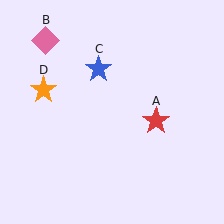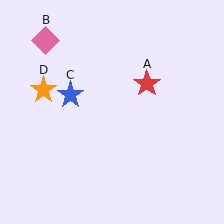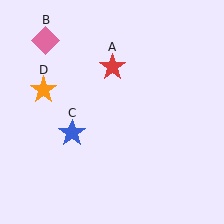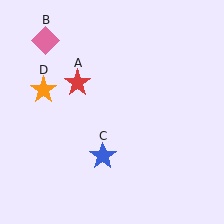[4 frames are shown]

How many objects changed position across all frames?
2 objects changed position: red star (object A), blue star (object C).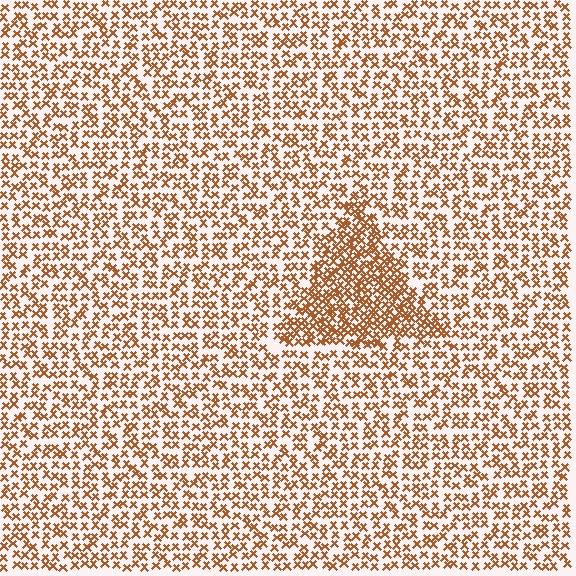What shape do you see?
I see a triangle.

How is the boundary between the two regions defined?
The boundary is defined by a change in element density (approximately 1.9x ratio). All elements are the same color, size, and shape.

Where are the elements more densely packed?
The elements are more densely packed inside the triangle boundary.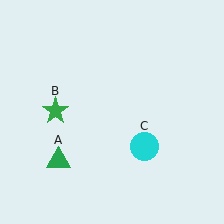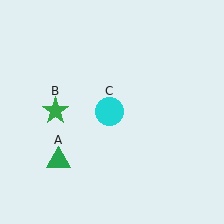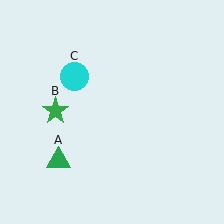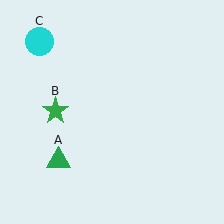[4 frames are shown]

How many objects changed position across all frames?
1 object changed position: cyan circle (object C).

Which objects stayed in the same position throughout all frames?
Green triangle (object A) and green star (object B) remained stationary.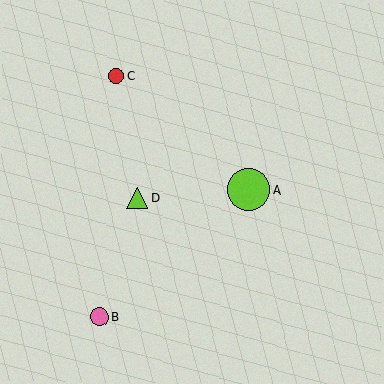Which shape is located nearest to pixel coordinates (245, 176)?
The lime circle (labeled A) at (249, 190) is nearest to that location.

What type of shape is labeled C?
Shape C is a red circle.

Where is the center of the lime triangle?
The center of the lime triangle is at (137, 198).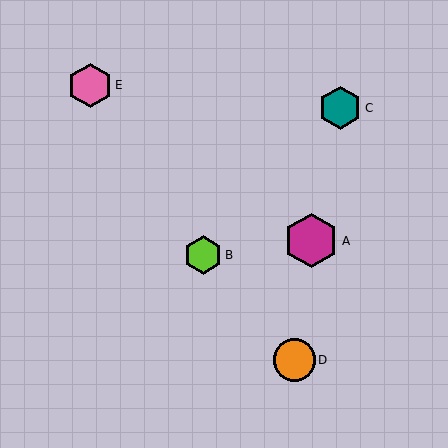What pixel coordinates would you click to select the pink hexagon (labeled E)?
Click at (90, 85) to select the pink hexagon E.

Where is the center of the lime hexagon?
The center of the lime hexagon is at (203, 255).